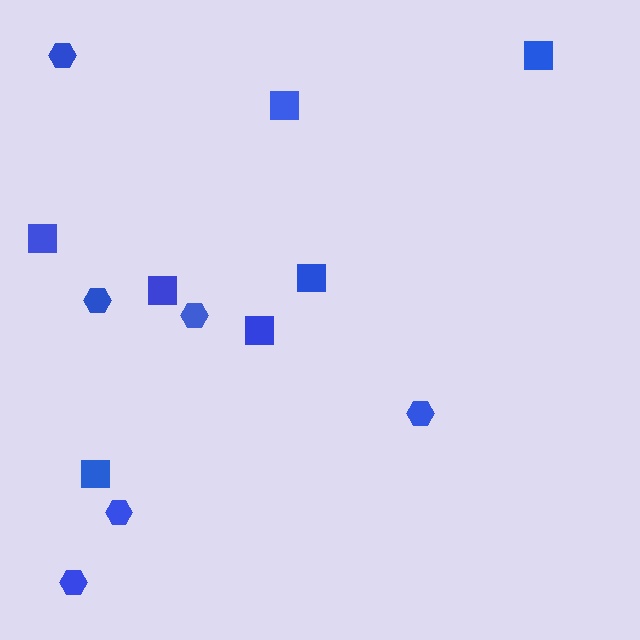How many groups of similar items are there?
There are 2 groups: one group of hexagons (6) and one group of squares (7).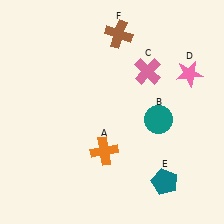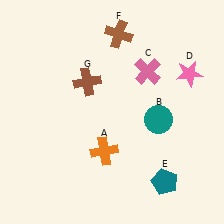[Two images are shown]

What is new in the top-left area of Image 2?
A brown cross (G) was added in the top-left area of Image 2.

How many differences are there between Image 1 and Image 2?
There is 1 difference between the two images.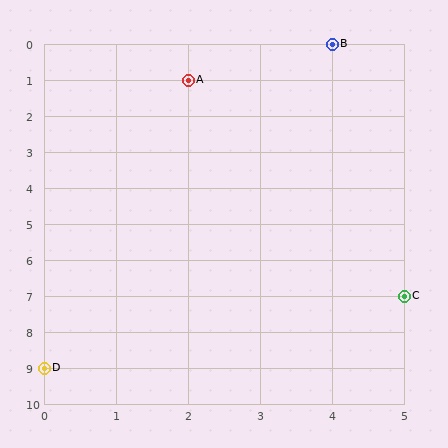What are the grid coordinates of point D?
Point D is at grid coordinates (0, 9).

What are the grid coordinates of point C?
Point C is at grid coordinates (5, 7).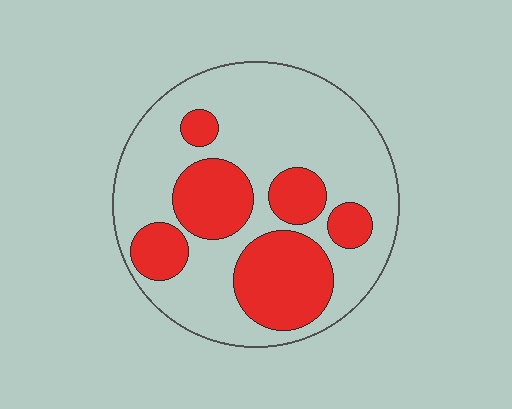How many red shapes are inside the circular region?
6.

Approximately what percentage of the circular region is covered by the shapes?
Approximately 35%.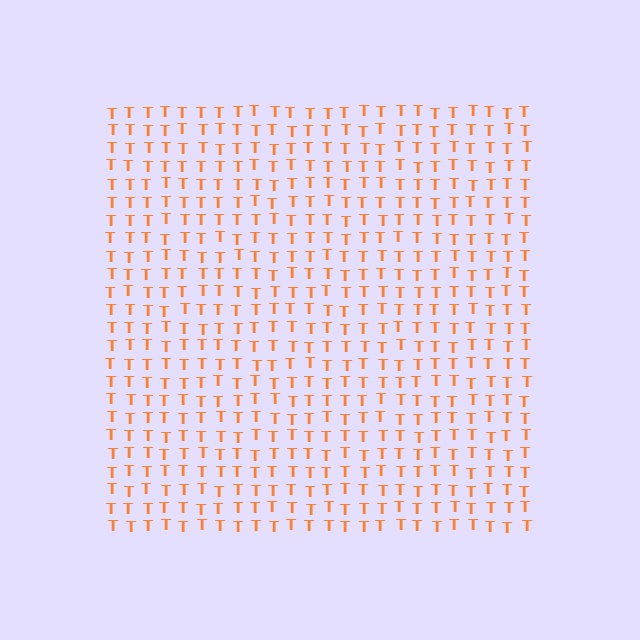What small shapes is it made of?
It is made of small letter T's.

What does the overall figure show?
The overall figure shows a square.